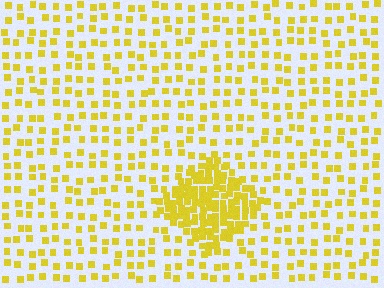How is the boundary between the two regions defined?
The boundary is defined by a change in element density (approximately 3.0x ratio). All elements are the same color, size, and shape.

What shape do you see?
I see a diamond.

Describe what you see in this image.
The image contains small yellow elements arranged at two different densities. A diamond-shaped region is visible where the elements are more densely packed than the surrounding area.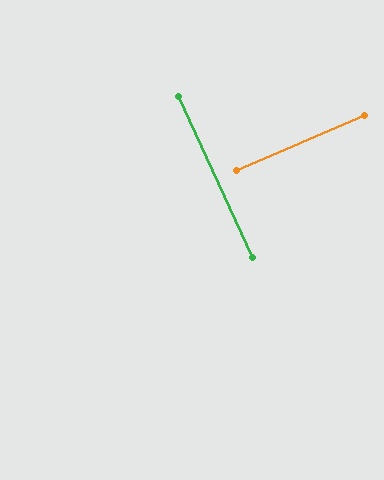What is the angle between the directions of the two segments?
Approximately 89 degrees.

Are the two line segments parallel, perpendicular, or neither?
Perpendicular — they meet at approximately 89°.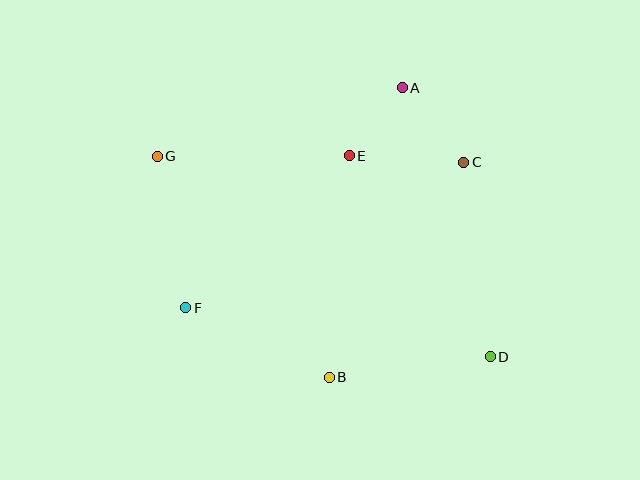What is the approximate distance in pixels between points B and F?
The distance between B and F is approximately 160 pixels.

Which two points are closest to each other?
Points A and E are closest to each other.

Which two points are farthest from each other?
Points D and G are farthest from each other.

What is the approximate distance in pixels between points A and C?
The distance between A and C is approximately 96 pixels.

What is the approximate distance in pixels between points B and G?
The distance between B and G is approximately 280 pixels.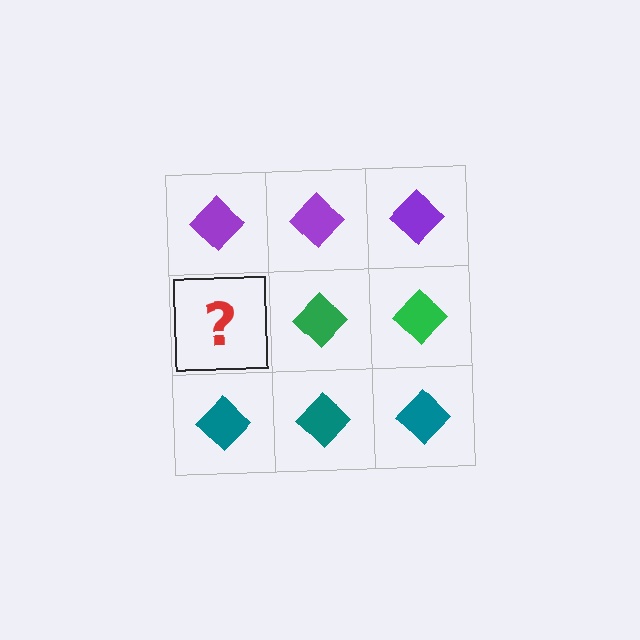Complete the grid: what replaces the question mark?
The question mark should be replaced with a green diamond.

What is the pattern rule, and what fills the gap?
The rule is that each row has a consistent color. The gap should be filled with a green diamond.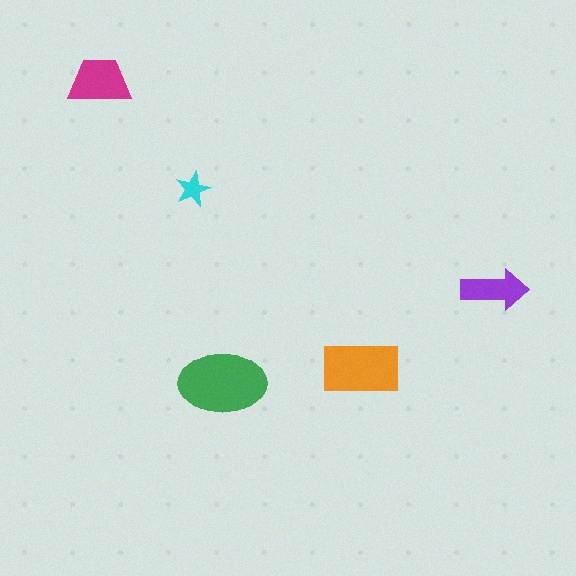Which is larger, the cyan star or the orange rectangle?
The orange rectangle.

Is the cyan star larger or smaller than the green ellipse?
Smaller.